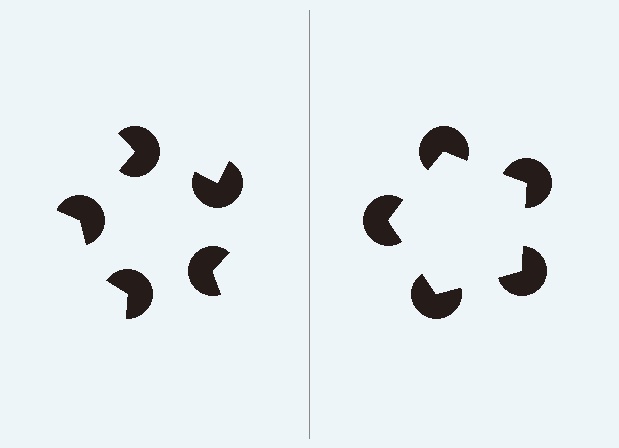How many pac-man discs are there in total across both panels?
10 — 5 on each side.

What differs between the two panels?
The pac-man discs are positioned identically on both sides; only the wedge orientations differ. On the right they align to a pentagon; on the left they are misaligned.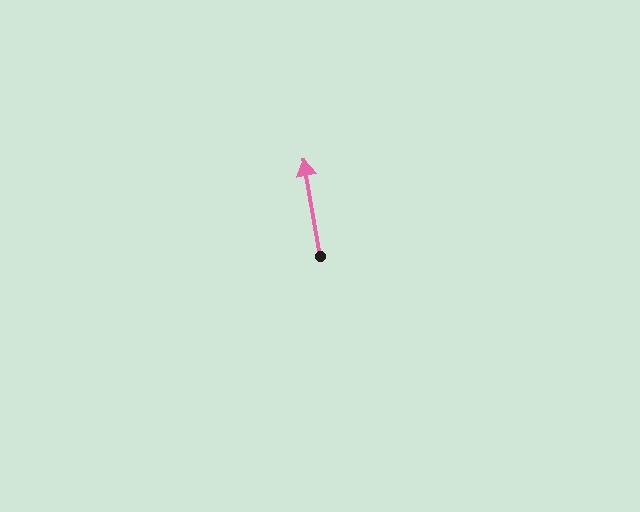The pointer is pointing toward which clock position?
Roughly 12 o'clock.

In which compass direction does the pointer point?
North.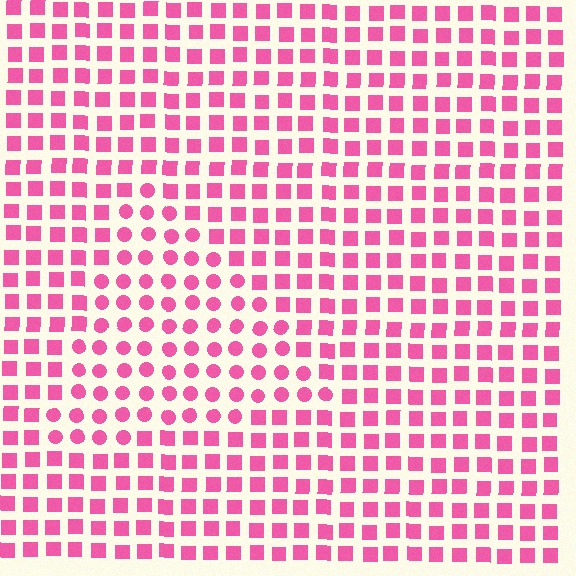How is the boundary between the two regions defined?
The boundary is defined by a change in element shape: circles inside vs. squares outside. All elements share the same color and spacing.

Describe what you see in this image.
The image is filled with small pink elements arranged in a uniform grid. A triangle-shaped region contains circles, while the surrounding area contains squares. The boundary is defined purely by the change in element shape.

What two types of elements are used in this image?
The image uses circles inside the triangle region and squares outside it.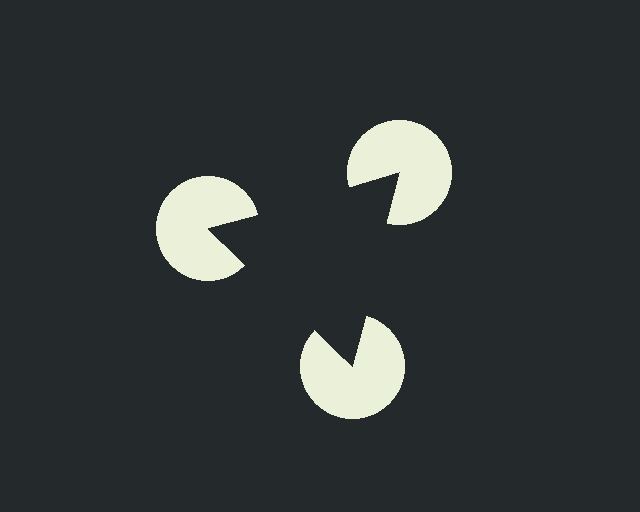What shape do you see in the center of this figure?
An illusory triangle — its edges are inferred from the aligned wedge cuts in the pac-man discs, not physically drawn.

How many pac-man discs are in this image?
There are 3 — one at each vertex of the illusory triangle.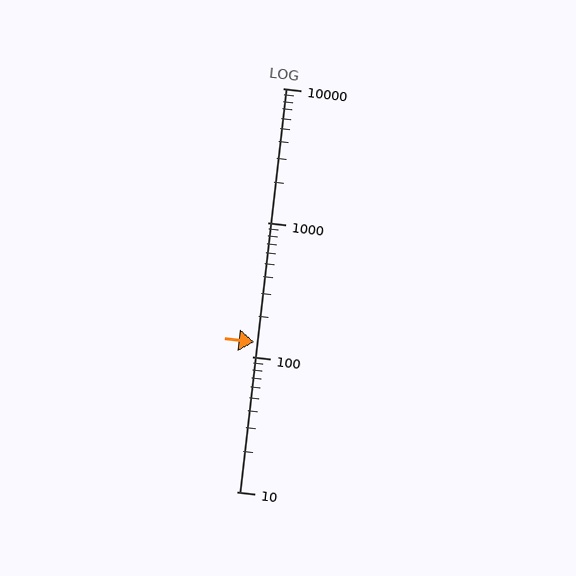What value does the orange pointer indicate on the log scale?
The pointer indicates approximately 130.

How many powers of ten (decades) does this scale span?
The scale spans 3 decades, from 10 to 10000.